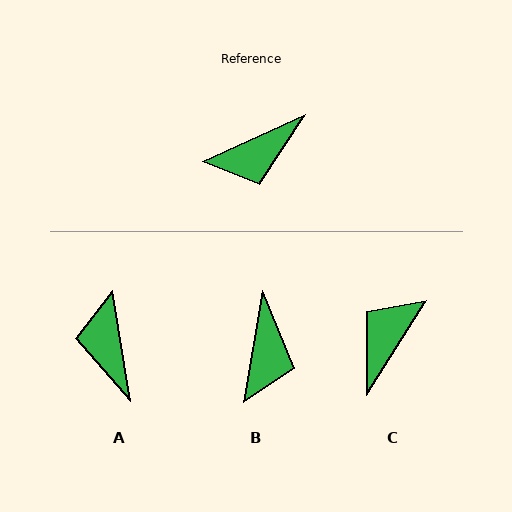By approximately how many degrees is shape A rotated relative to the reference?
Approximately 105 degrees clockwise.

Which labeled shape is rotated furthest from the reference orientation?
C, about 147 degrees away.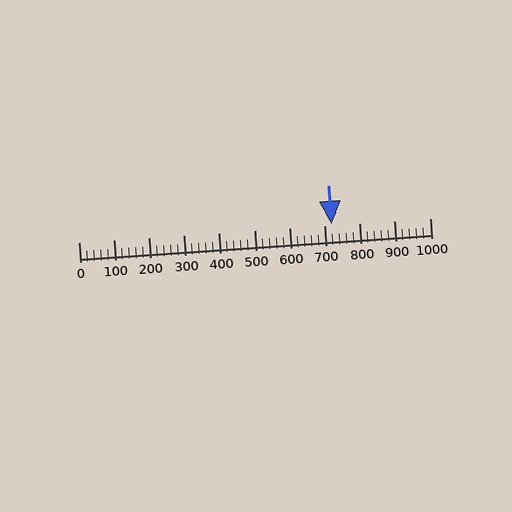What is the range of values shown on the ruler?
The ruler shows values from 0 to 1000.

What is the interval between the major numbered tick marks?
The major tick marks are spaced 100 units apart.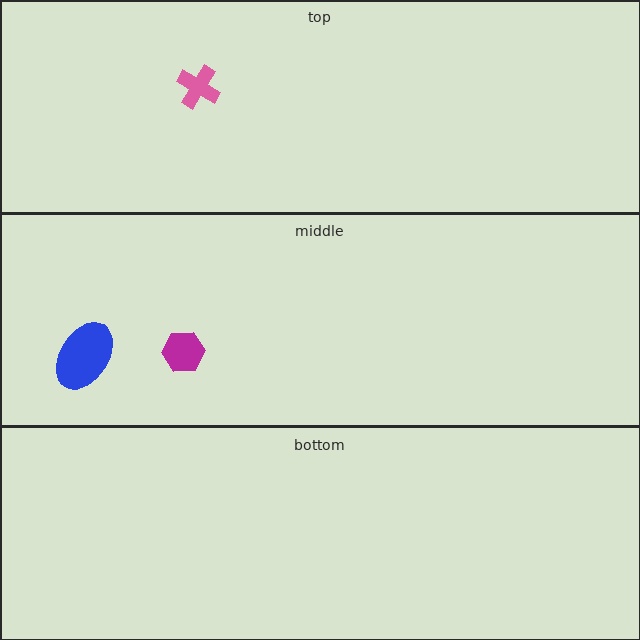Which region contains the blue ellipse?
The middle region.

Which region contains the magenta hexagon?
The middle region.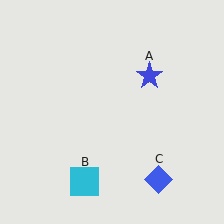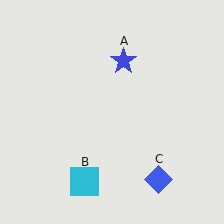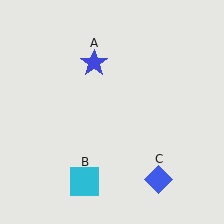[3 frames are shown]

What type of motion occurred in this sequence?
The blue star (object A) rotated counterclockwise around the center of the scene.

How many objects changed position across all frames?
1 object changed position: blue star (object A).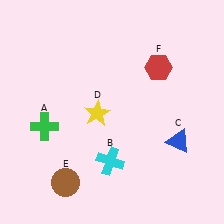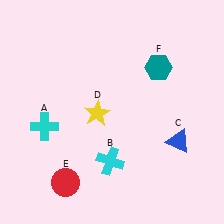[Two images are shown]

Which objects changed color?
A changed from green to cyan. E changed from brown to red. F changed from red to teal.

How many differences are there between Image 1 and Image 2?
There are 3 differences between the two images.